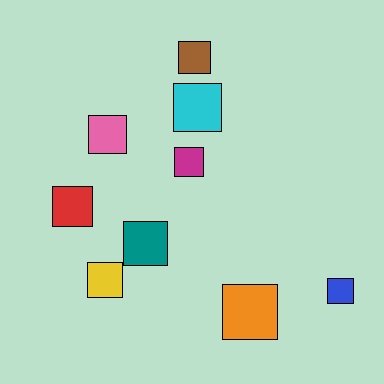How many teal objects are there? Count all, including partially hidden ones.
There is 1 teal object.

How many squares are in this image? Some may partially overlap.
There are 9 squares.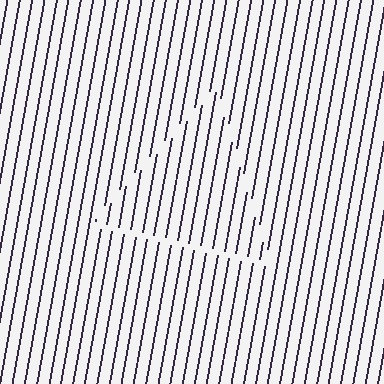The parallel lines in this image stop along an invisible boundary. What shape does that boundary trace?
An illusory triangle. The interior of the shape contains the same grating, shifted by half a period — the contour is defined by the phase discontinuity where line-ends from the inner and outer gratings abut.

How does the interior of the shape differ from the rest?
The interior of the shape contains the same grating, shifted by half a period — the contour is defined by the phase discontinuity where line-ends from the inner and outer gratings abut.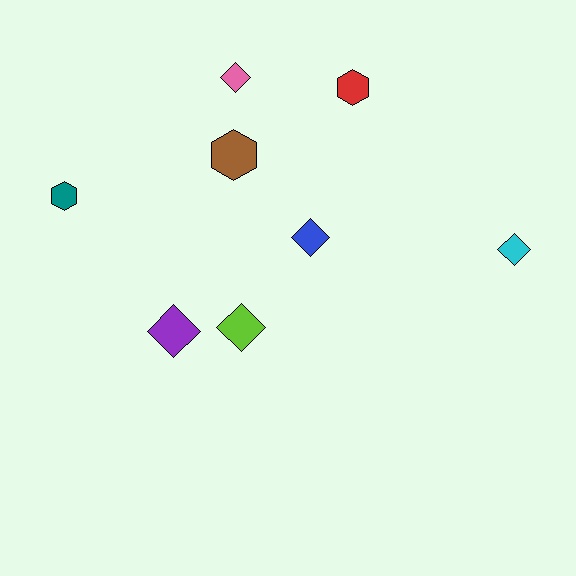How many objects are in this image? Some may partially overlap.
There are 8 objects.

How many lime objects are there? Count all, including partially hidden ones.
There is 1 lime object.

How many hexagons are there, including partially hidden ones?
There are 3 hexagons.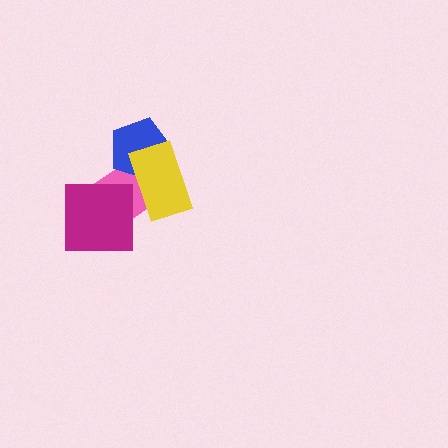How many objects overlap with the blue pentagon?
2 objects overlap with the blue pentagon.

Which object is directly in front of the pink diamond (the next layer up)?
The magenta square is directly in front of the pink diamond.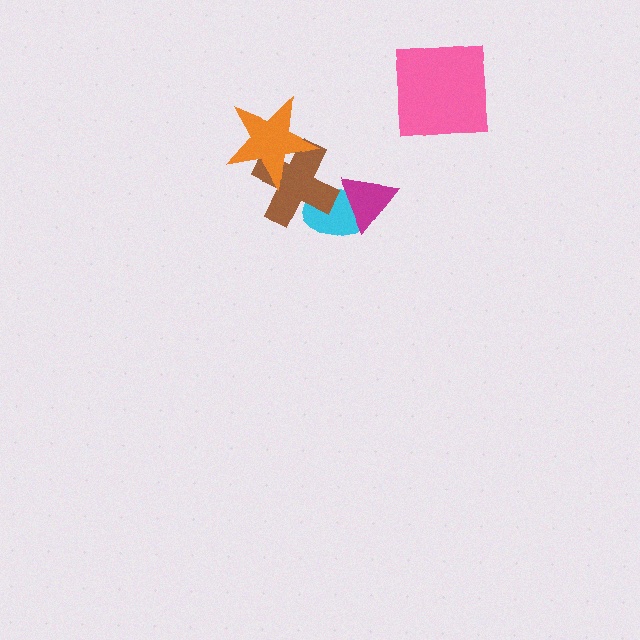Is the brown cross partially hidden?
Yes, it is partially covered by another shape.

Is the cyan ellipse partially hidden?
Yes, it is partially covered by another shape.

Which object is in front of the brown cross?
The orange star is in front of the brown cross.